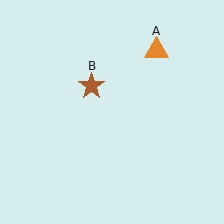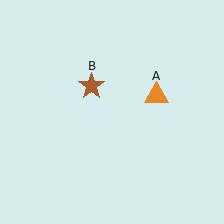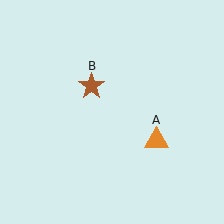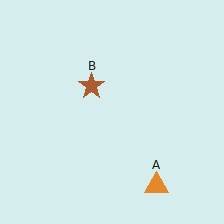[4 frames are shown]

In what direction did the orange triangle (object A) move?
The orange triangle (object A) moved down.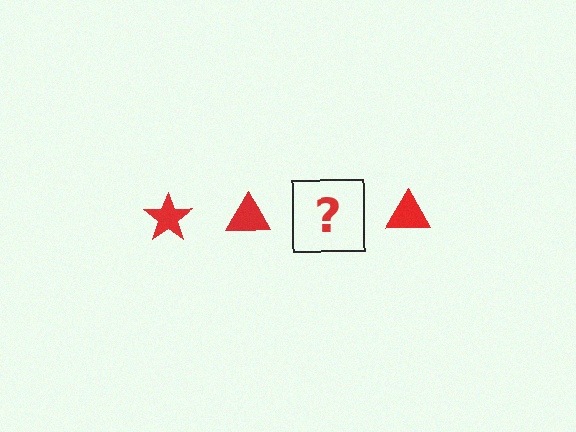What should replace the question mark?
The question mark should be replaced with a red star.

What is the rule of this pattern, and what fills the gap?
The rule is that the pattern cycles through star, triangle shapes in red. The gap should be filled with a red star.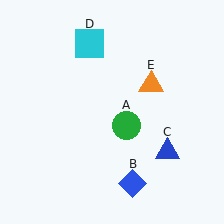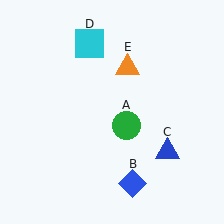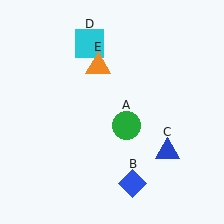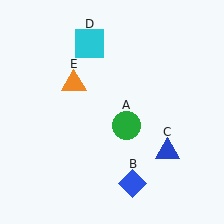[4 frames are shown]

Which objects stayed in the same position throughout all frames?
Green circle (object A) and blue diamond (object B) and blue triangle (object C) and cyan square (object D) remained stationary.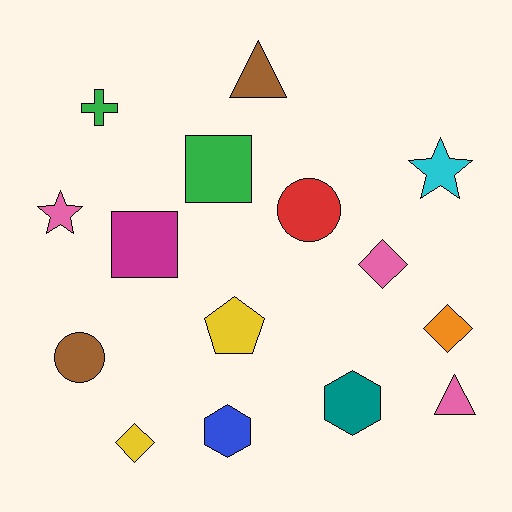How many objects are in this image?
There are 15 objects.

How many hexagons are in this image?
There are 2 hexagons.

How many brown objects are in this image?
There are 2 brown objects.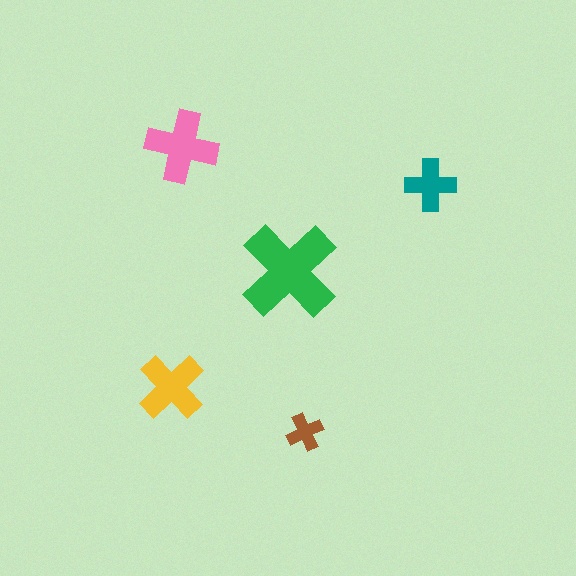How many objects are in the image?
There are 5 objects in the image.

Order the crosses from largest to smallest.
the green one, the pink one, the yellow one, the teal one, the brown one.